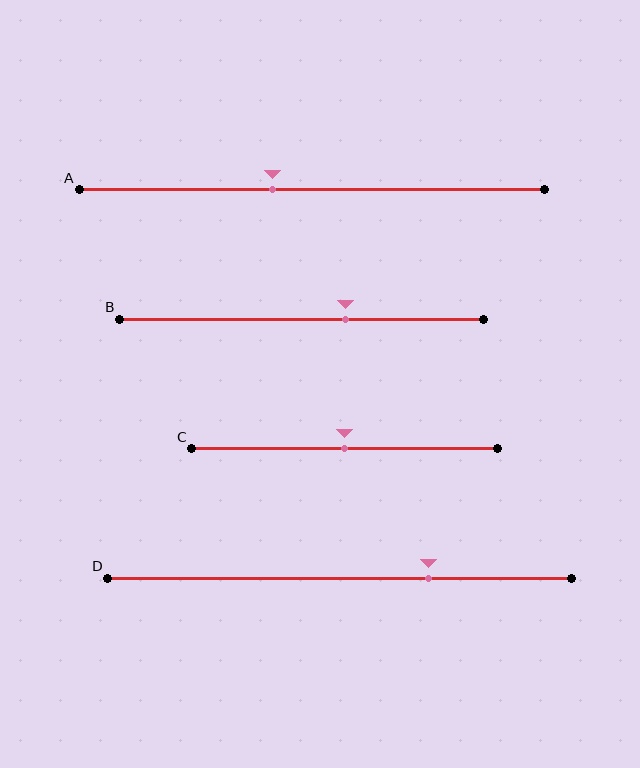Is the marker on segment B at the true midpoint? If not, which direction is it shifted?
No, the marker on segment B is shifted to the right by about 12% of the segment length.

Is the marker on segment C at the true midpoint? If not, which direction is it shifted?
Yes, the marker on segment C is at the true midpoint.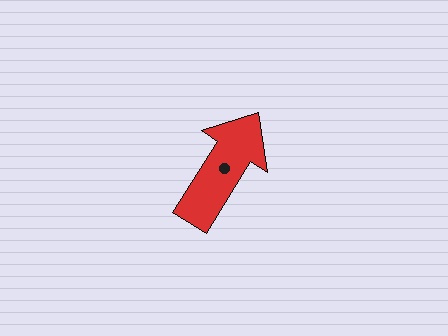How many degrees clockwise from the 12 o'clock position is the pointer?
Approximately 32 degrees.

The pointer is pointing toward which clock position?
Roughly 1 o'clock.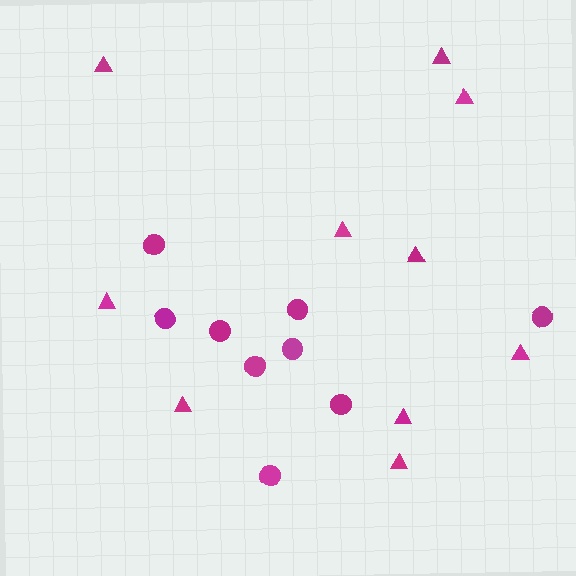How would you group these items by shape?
There are 2 groups: one group of circles (9) and one group of triangles (10).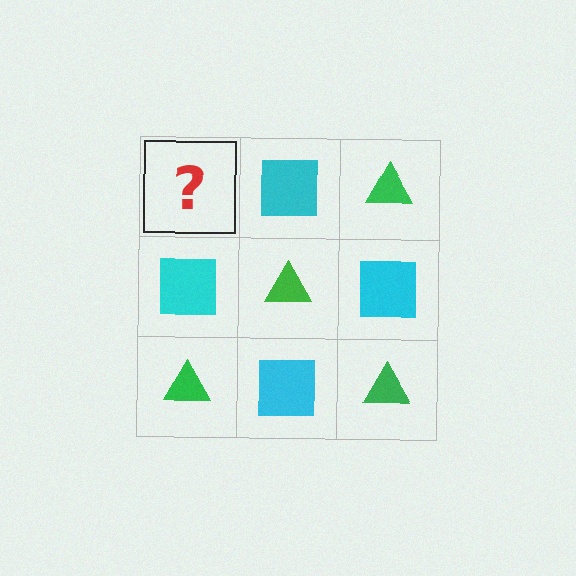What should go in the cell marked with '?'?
The missing cell should contain a green triangle.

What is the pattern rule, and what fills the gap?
The rule is that it alternates green triangle and cyan square in a checkerboard pattern. The gap should be filled with a green triangle.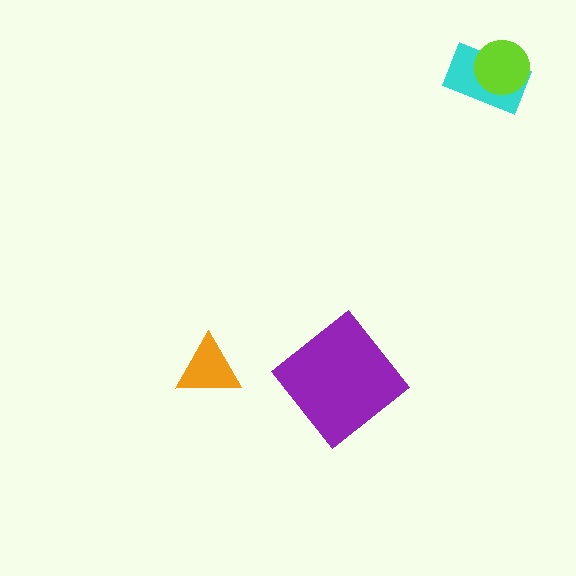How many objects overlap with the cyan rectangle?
1 object overlaps with the cyan rectangle.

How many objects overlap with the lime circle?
1 object overlaps with the lime circle.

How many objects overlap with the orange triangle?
0 objects overlap with the orange triangle.